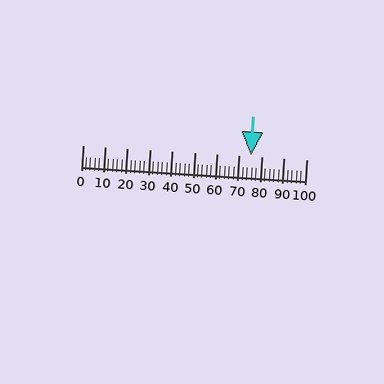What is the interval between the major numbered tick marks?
The major tick marks are spaced 10 units apart.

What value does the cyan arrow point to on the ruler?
The cyan arrow points to approximately 75.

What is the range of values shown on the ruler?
The ruler shows values from 0 to 100.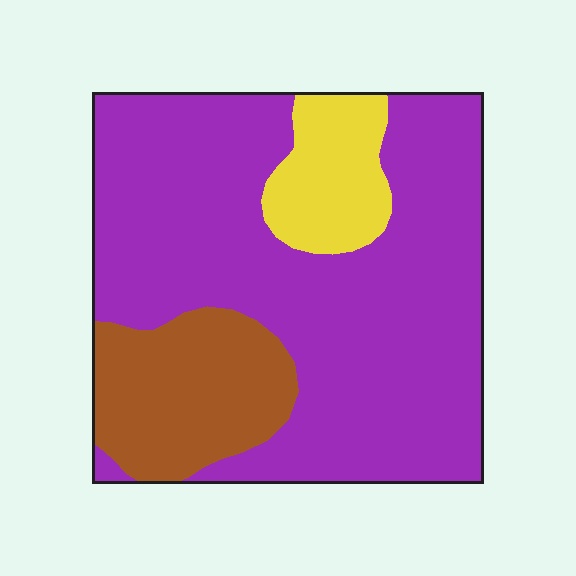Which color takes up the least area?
Yellow, at roughly 10%.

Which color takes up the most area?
Purple, at roughly 70%.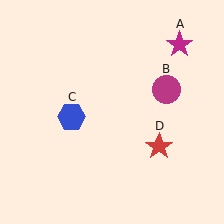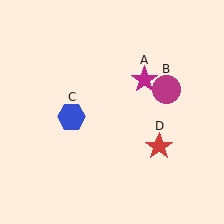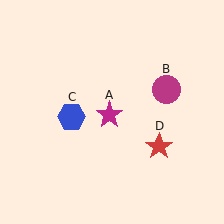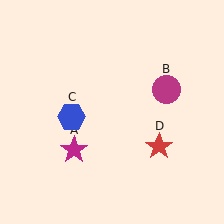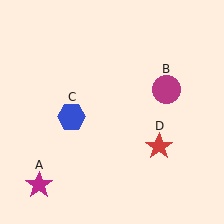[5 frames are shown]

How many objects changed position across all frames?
1 object changed position: magenta star (object A).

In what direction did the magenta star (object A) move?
The magenta star (object A) moved down and to the left.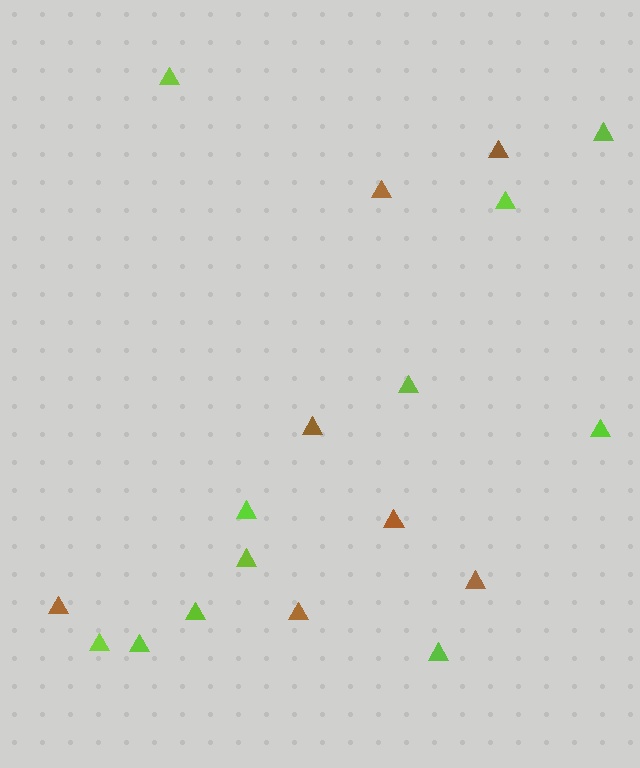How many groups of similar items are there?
There are 2 groups: one group of brown triangles (7) and one group of lime triangles (11).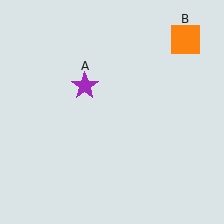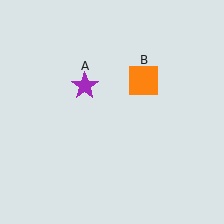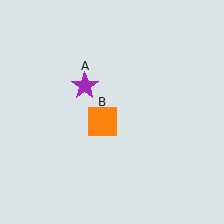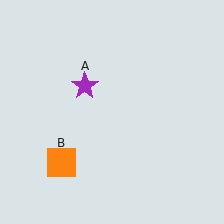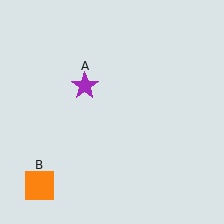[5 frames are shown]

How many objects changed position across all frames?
1 object changed position: orange square (object B).